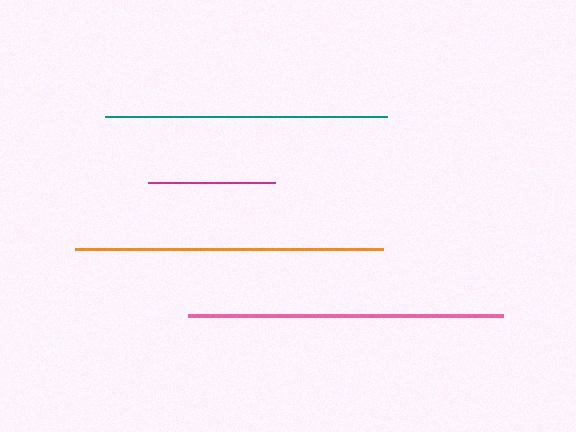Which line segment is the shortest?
The magenta line is the shortest at approximately 127 pixels.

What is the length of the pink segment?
The pink segment is approximately 315 pixels long.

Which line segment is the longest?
The pink line is the longest at approximately 315 pixels.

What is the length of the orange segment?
The orange segment is approximately 308 pixels long.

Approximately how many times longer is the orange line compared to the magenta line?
The orange line is approximately 2.4 times the length of the magenta line.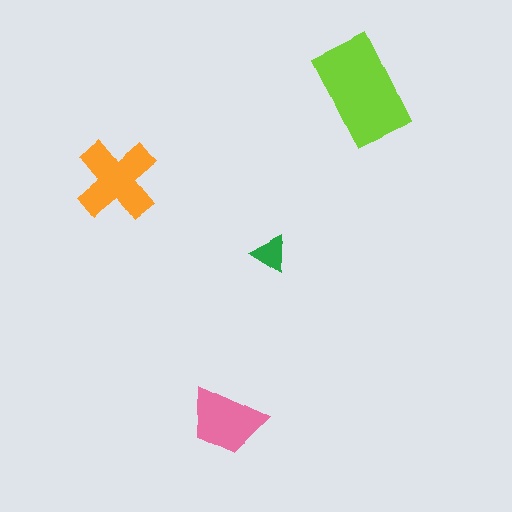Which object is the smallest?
The green triangle.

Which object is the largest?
The lime rectangle.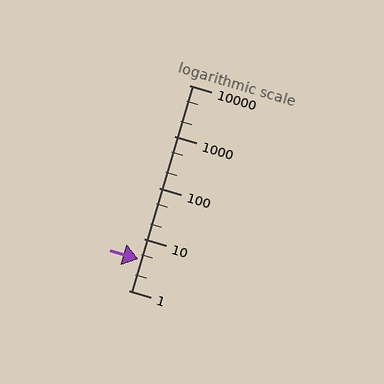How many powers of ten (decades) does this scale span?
The scale spans 4 decades, from 1 to 10000.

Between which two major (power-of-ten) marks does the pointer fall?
The pointer is between 1 and 10.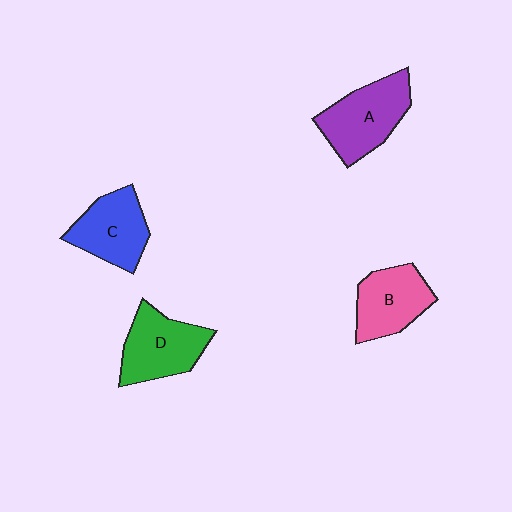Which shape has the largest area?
Shape A (purple).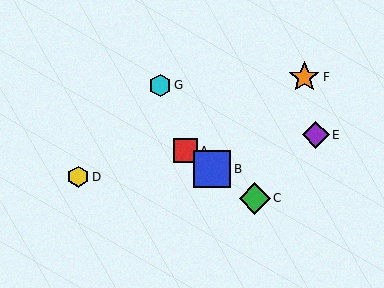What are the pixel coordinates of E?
Object E is at (316, 135).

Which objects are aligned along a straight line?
Objects A, B, C are aligned along a straight line.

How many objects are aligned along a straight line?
3 objects (A, B, C) are aligned along a straight line.